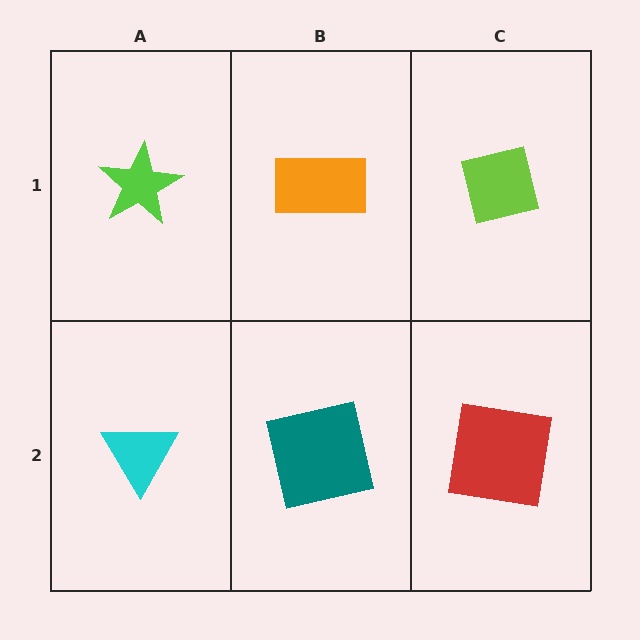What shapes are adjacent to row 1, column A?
A cyan triangle (row 2, column A), an orange rectangle (row 1, column B).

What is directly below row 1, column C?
A red square.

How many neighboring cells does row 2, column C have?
2.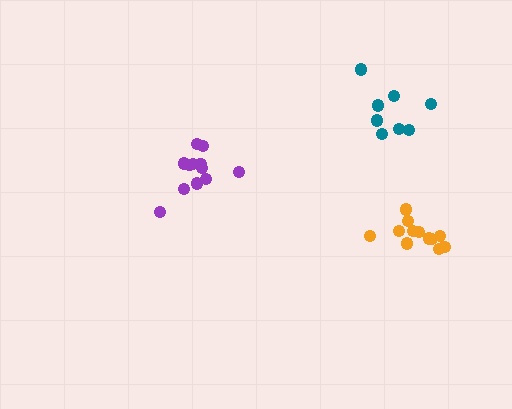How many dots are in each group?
Group 1: 8 dots, Group 2: 12 dots, Group 3: 12 dots (32 total).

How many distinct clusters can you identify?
There are 3 distinct clusters.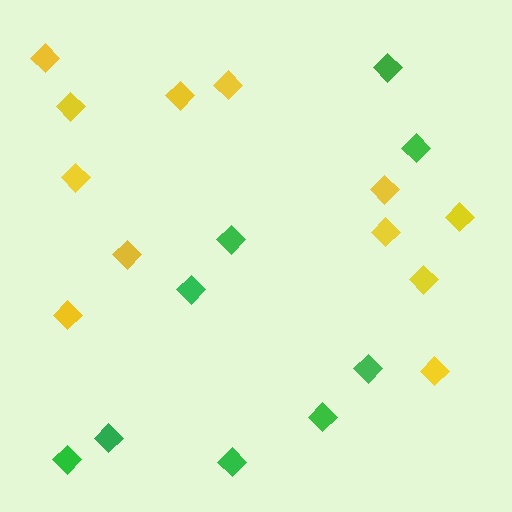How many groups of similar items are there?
There are 2 groups: one group of green diamonds (9) and one group of yellow diamonds (12).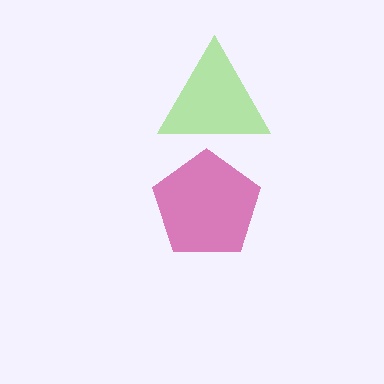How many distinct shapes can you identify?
There are 2 distinct shapes: a magenta pentagon, a lime triangle.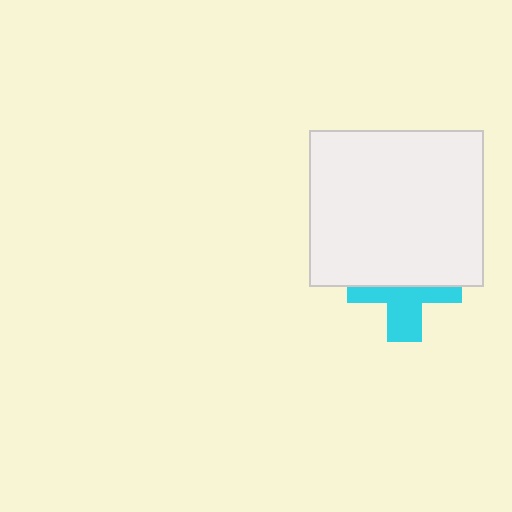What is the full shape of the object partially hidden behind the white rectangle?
The partially hidden object is a cyan cross.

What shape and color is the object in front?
The object in front is a white rectangle.